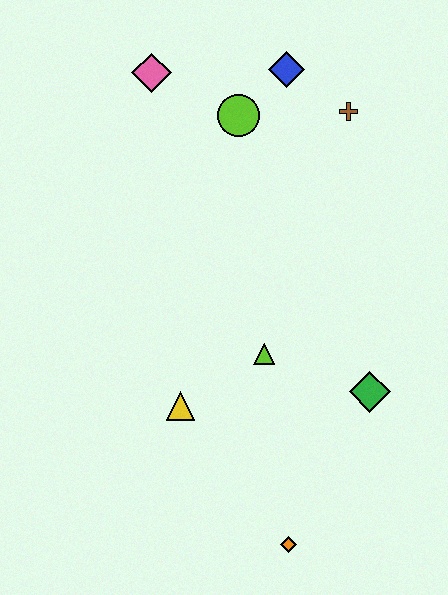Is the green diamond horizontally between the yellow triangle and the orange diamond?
No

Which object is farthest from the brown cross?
The orange diamond is farthest from the brown cross.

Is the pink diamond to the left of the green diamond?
Yes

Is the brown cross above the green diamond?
Yes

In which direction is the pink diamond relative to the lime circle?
The pink diamond is to the left of the lime circle.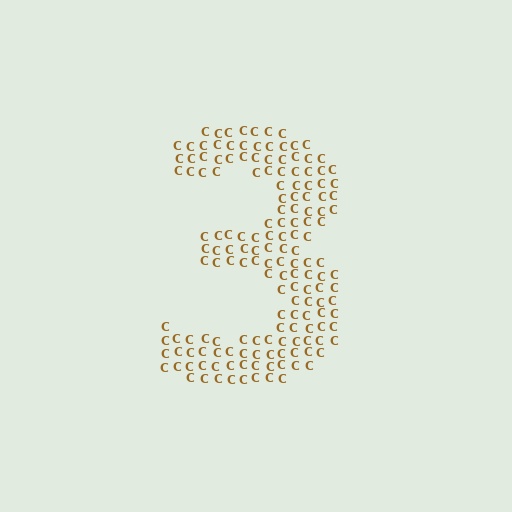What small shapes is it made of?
It is made of small letter C's.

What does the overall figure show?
The overall figure shows the digit 3.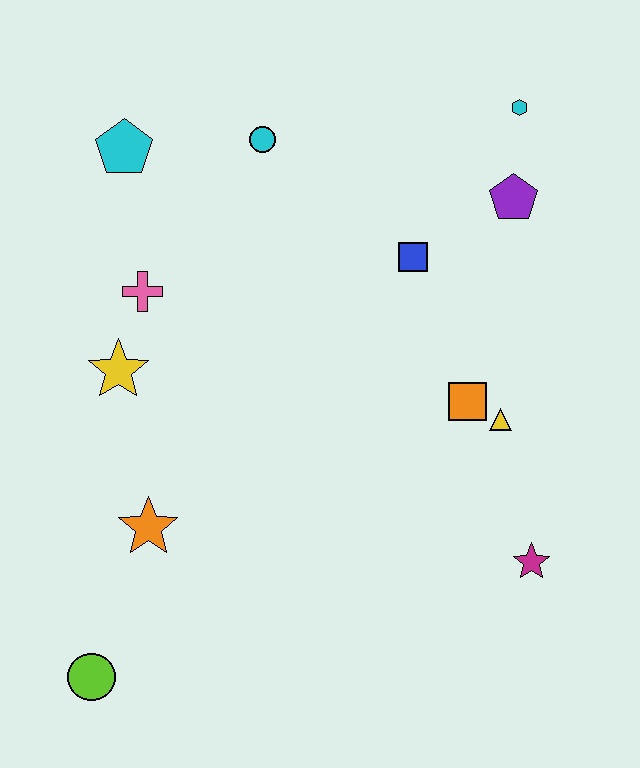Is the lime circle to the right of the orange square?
No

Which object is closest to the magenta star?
The yellow triangle is closest to the magenta star.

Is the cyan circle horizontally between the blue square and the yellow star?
Yes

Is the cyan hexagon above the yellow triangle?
Yes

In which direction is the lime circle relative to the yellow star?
The lime circle is below the yellow star.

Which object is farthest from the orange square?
The lime circle is farthest from the orange square.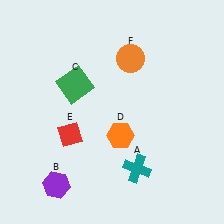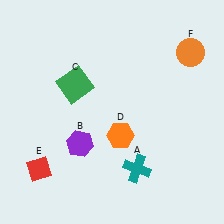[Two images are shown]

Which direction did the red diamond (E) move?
The red diamond (E) moved down.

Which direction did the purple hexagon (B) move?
The purple hexagon (B) moved up.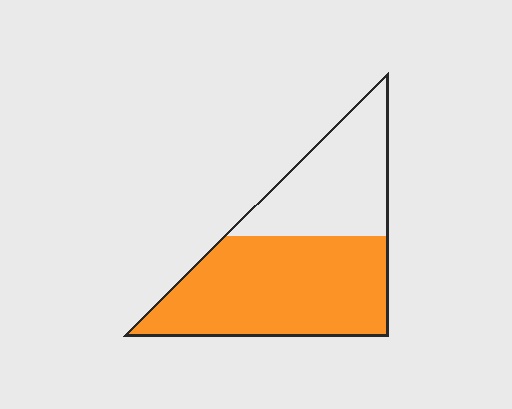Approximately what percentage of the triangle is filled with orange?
Approximately 60%.